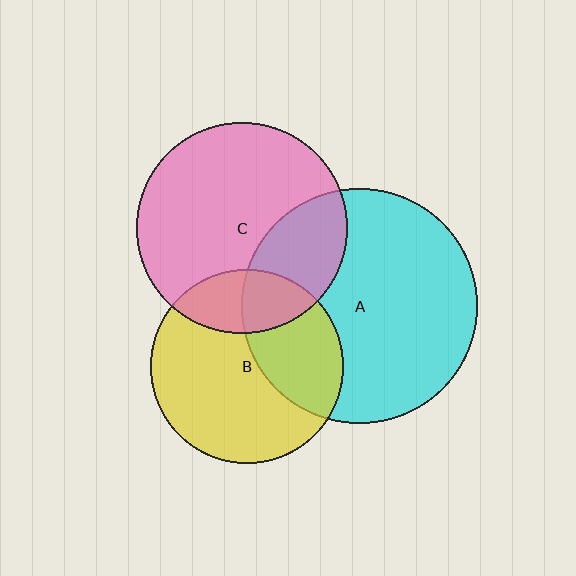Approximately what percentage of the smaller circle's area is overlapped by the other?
Approximately 20%.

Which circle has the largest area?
Circle A (cyan).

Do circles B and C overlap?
Yes.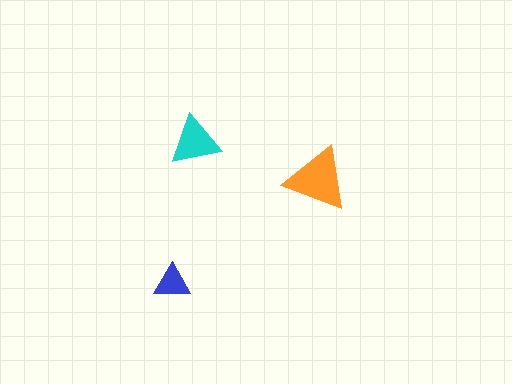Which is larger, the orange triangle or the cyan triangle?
The orange one.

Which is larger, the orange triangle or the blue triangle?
The orange one.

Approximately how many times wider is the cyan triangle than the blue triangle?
About 1.5 times wider.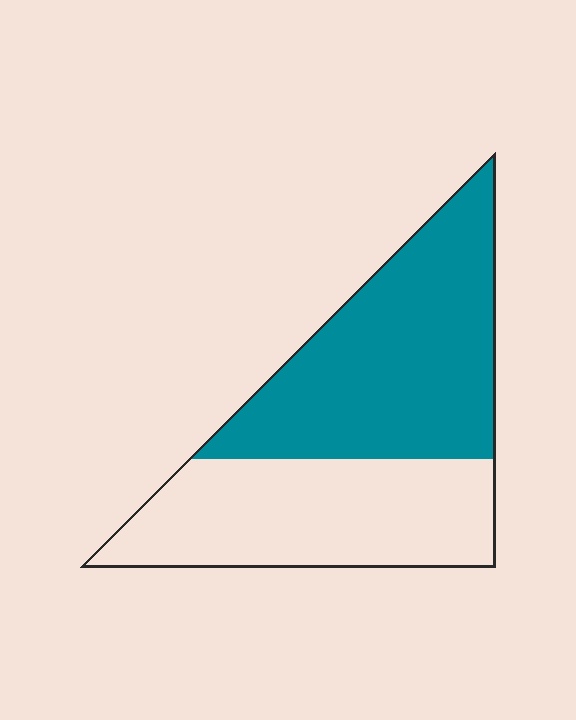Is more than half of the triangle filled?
Yes.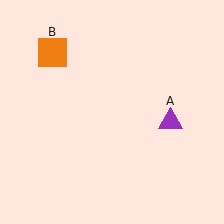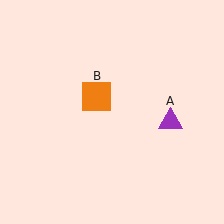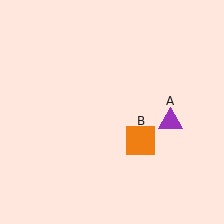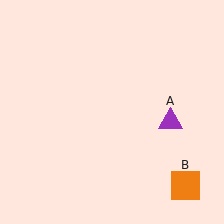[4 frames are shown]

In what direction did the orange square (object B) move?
The orange square (object B) moved down and to the right.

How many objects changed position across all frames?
1 object changed position: orange square (object B).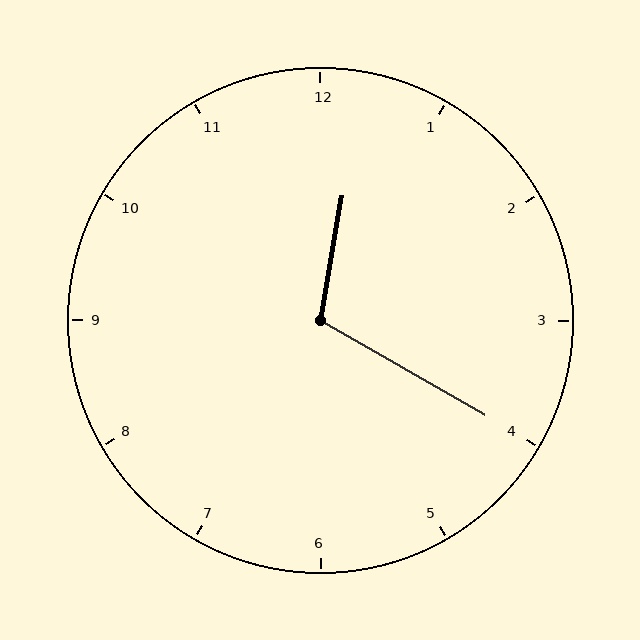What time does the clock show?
12:20.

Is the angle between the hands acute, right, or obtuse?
It is obtuse.